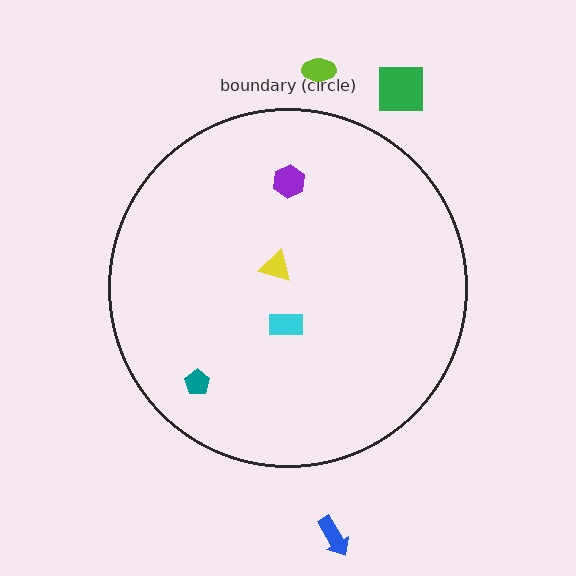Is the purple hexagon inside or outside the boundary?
Inside.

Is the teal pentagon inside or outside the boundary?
Inside.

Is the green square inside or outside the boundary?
Outside.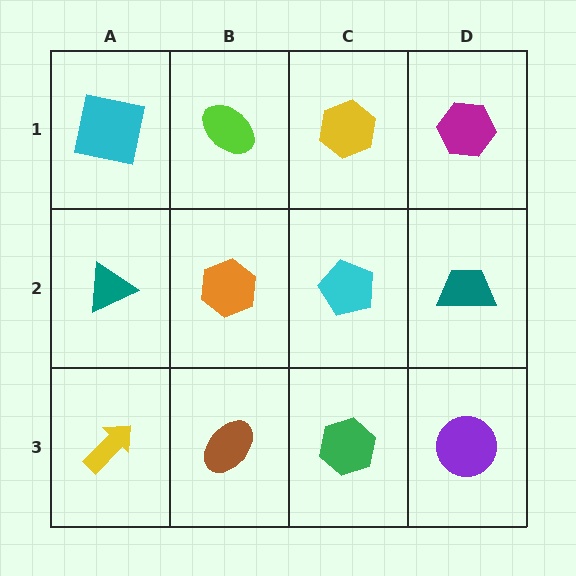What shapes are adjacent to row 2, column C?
A yellow hexagon (row 1, column C), a green hexagon (row 3, column C), an orange hexagon (row 2, column B), a teal trapezoid (row 2, column D).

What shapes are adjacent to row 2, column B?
A lime ellipse (row 1, column B), a brown ellipse (row 3, column B), a teal triangle (row 2, column A), a cyan pentagon (row 2, column C).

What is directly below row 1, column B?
An orange hexagon.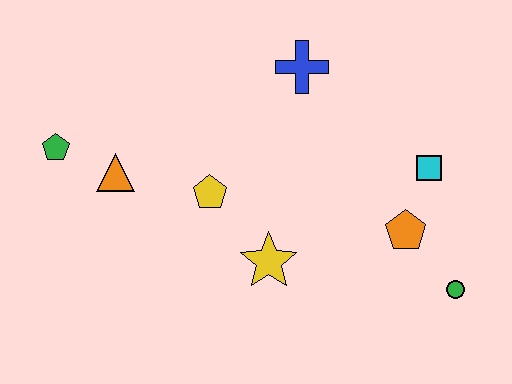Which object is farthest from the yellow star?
The green pentagon is farthest from the yellow star.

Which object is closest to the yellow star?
The yellow pentagon is closest to the yellow star.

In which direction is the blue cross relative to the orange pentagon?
The blue cross is above the orange pentagon.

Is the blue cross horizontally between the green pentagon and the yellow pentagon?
No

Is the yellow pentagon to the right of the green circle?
No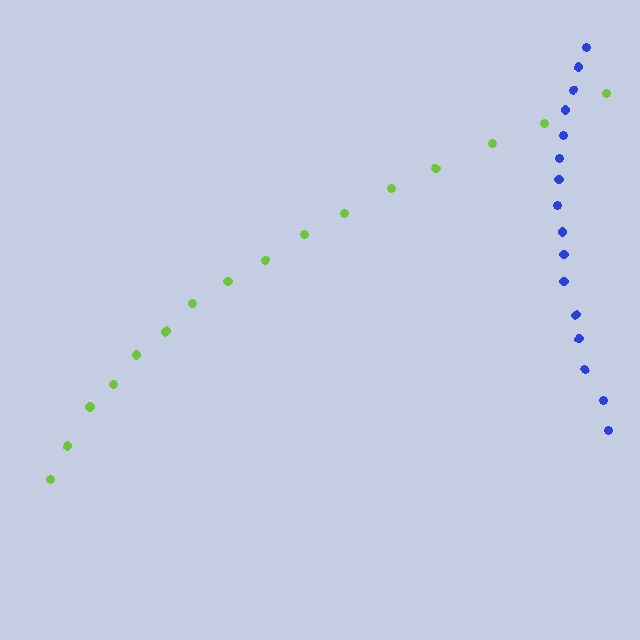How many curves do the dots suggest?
There are 2 distinct paths.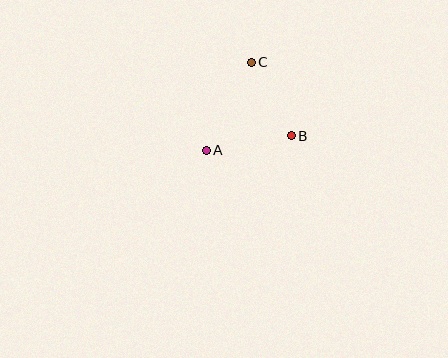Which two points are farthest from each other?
Points A and C are farthest from each other.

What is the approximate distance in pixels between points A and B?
The distance between A and B is approximately 86 pixels.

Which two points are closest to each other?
Points B and C are closest to each other.